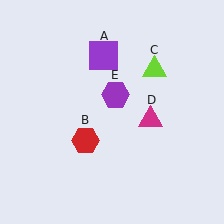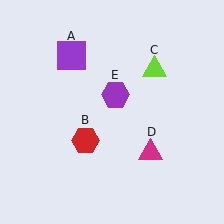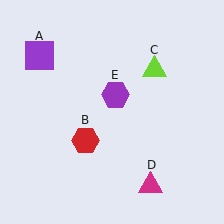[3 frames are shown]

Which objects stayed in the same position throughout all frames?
Red hexagon (object B) and lime triangle (object C) and purple hexagon (object E) remained stationary.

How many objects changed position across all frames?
2 objects changed position: purple square (object A), magenta triangle (object D).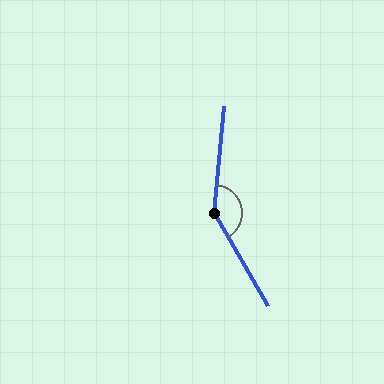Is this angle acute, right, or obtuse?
It is obtuse.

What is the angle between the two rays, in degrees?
Approximately 145 degrees.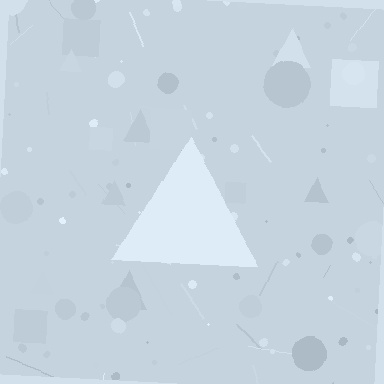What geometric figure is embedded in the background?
A triangle is embedded in the background.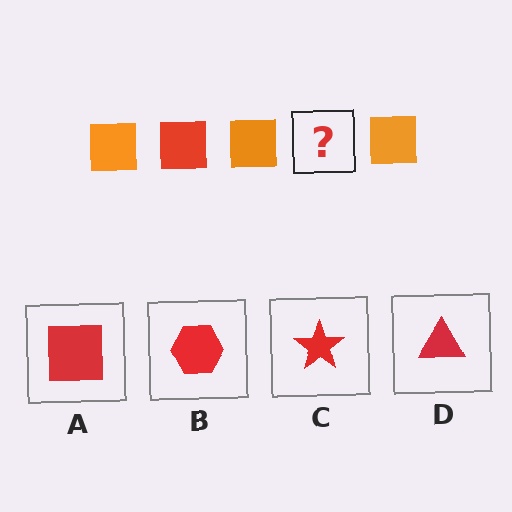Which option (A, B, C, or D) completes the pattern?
A.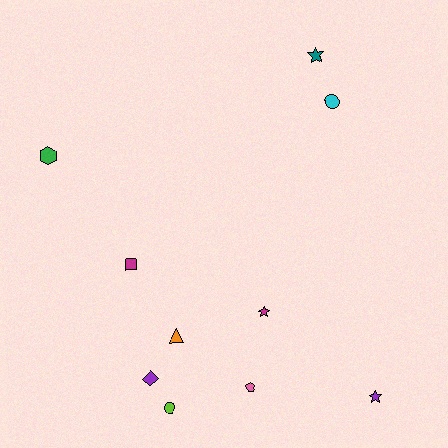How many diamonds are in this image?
There is 1 diamond.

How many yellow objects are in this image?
There are no yellow objects.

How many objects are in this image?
There are 10 objects.